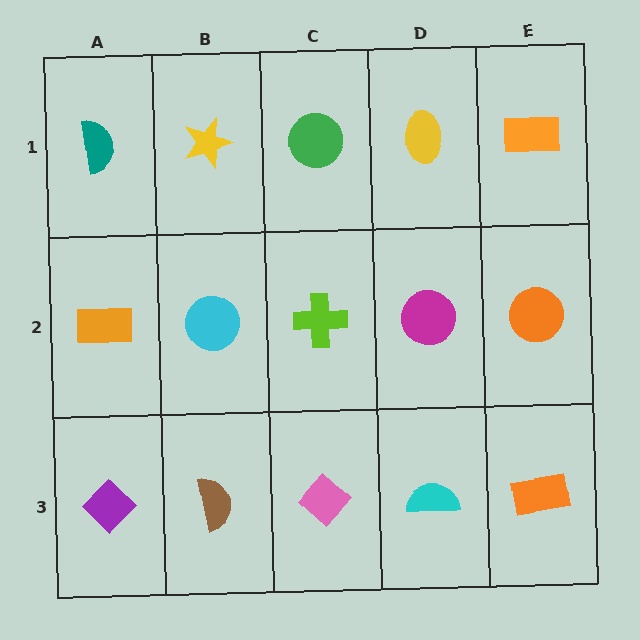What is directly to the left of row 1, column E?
A yellow ellipse.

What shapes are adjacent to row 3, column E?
An orange circle (row 2, column E), a cyan semicircle (row 3, column D).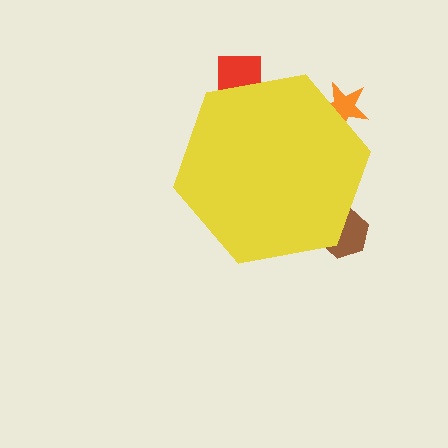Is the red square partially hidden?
Yes, the red square is partially hidden behind the yellow hexagon.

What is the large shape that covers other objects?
A yellow hexagon.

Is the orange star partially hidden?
Yes, the orange star is partially hidden behind the yellow hexagon.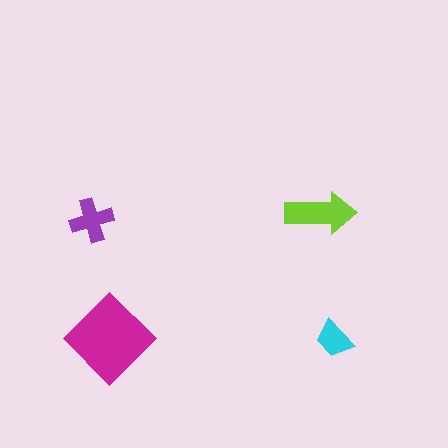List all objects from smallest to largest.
The cyan trapezoid, the purple cross, the lime arrow, the magenta diamond.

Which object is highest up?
The lime arrow is topmost.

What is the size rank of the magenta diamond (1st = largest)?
1st.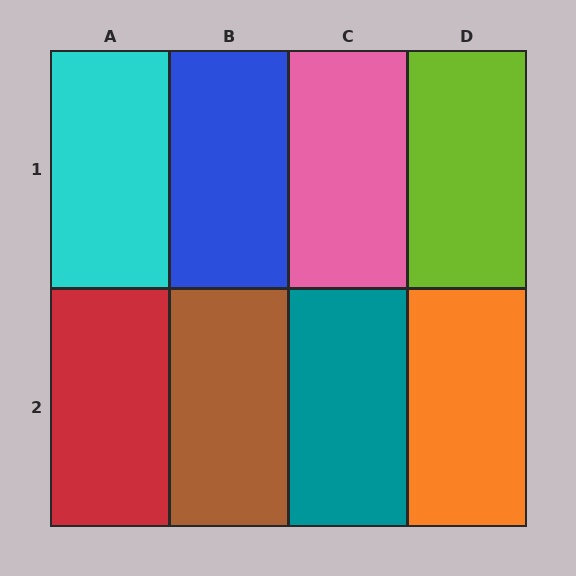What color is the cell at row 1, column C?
Pink.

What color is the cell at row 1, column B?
Blue.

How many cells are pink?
1 cell is pink.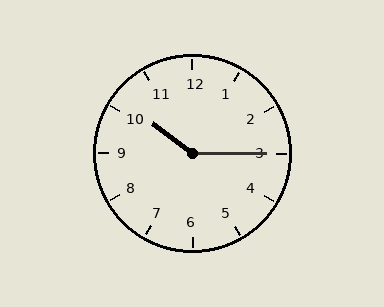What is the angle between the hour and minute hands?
Approximately 142 degrees.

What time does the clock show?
10:15.